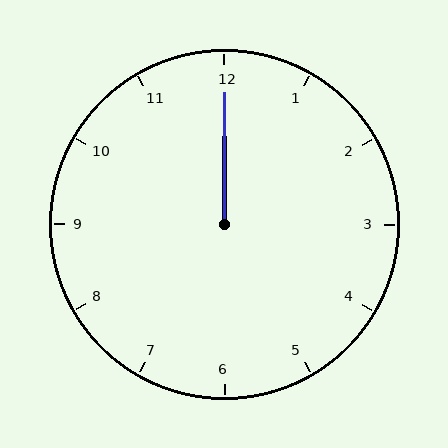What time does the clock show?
12:00.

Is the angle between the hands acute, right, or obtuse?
It is acute.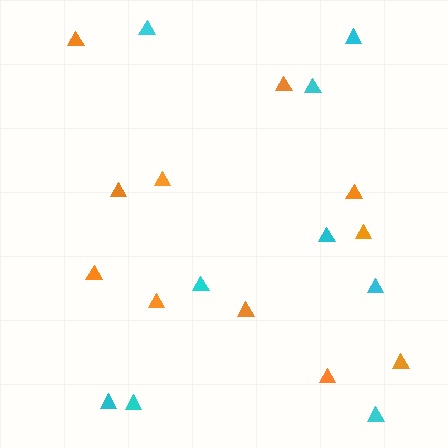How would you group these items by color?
There are 2 groups: one group of orange triangles (11) and one group of cyan triangles (9).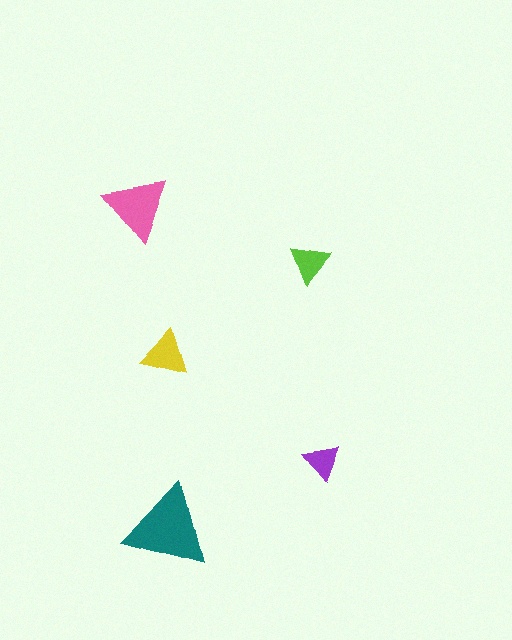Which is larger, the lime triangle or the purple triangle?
The lime one.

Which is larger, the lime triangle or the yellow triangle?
The yellow one.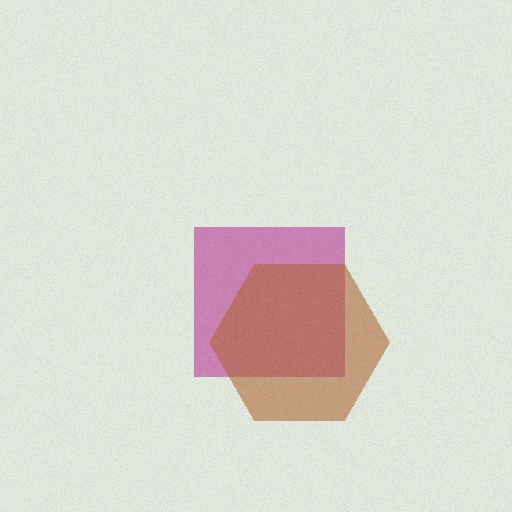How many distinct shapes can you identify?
There are 2 distinct shapes: a magenta square, a brown hexagon.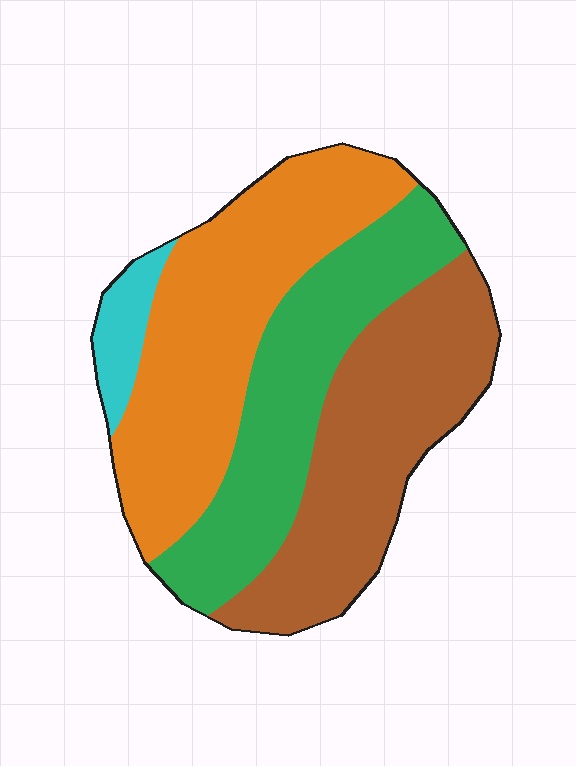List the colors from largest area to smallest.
From largest to smallest: orange, brown, green, cyan.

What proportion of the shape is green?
Green takes up about one quarter (1/4) of the shape.